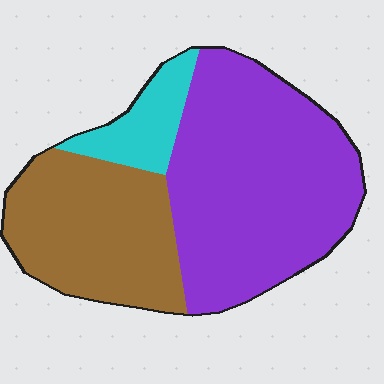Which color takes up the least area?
Cyan, at roughly 10%.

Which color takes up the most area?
Purple, at roughly 55%.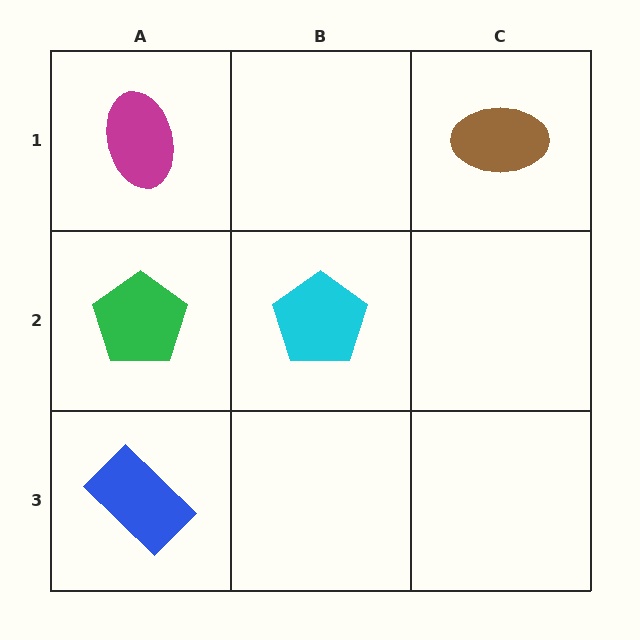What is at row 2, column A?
A green pentagon.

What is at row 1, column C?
A brown ellipse.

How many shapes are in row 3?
1 shape.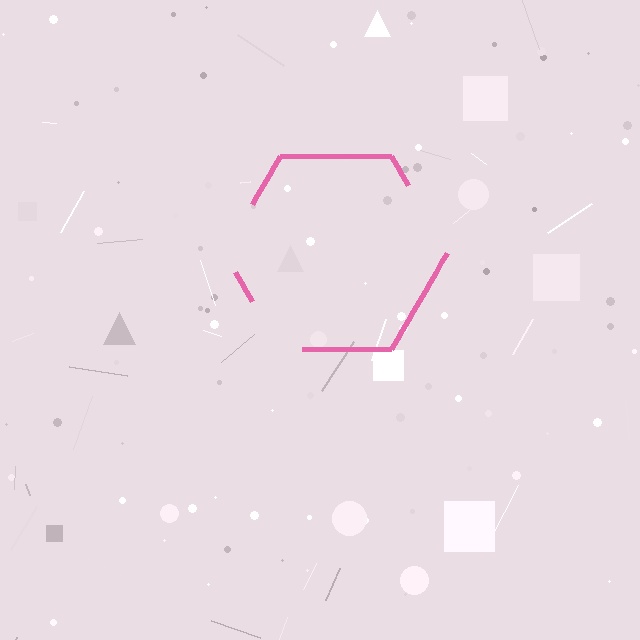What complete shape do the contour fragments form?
The contour fragments form a hexagon.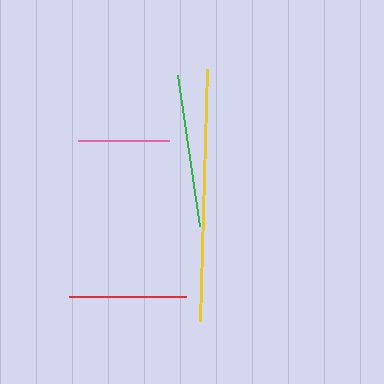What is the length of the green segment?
The green segment is approximately 153 pixels long.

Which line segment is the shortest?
The pink line is the shortest at approximately 92 pixels.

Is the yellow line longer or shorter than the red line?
The yellow line is longer than the red line.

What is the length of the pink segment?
The pink segment is approximately 92 pixels long.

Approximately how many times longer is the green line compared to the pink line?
The green line is approximately 1.7 times the length of the pink line.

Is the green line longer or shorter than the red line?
The green line is longer than the red line.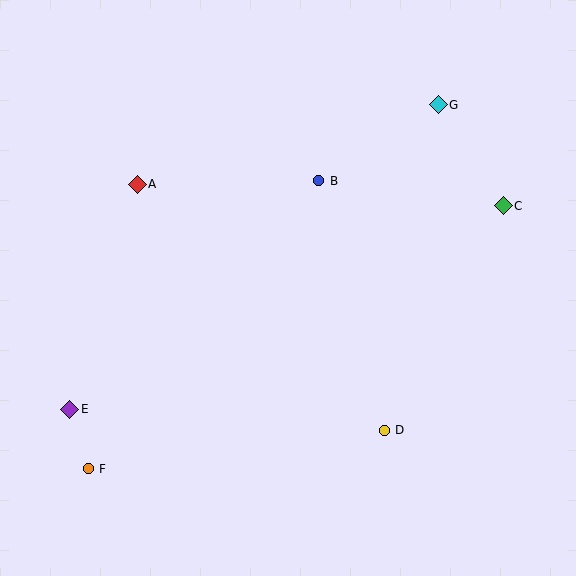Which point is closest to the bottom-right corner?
Point D is closest to the bottom-right corner.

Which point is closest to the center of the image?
Point B at (319, 181) is closest to the center.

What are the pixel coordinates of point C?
Point C is at (503, 206).